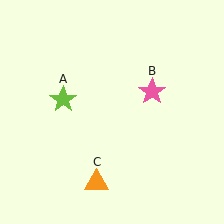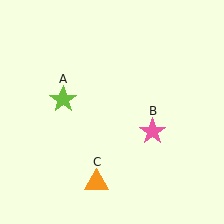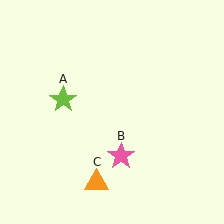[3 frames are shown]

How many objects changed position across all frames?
1 object changed position: pink star (object B).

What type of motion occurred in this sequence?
The pink star (object B) rotated clockwise around the center of the scene.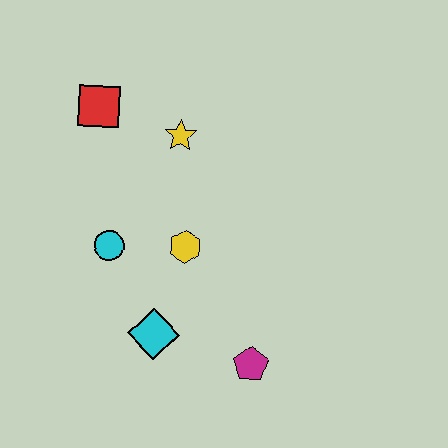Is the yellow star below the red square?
Yes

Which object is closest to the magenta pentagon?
The cyan diamond is closest to the magenta pentagon.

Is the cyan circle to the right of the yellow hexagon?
No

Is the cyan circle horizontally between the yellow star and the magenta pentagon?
No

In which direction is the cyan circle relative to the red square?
The cyan circle is below the red square.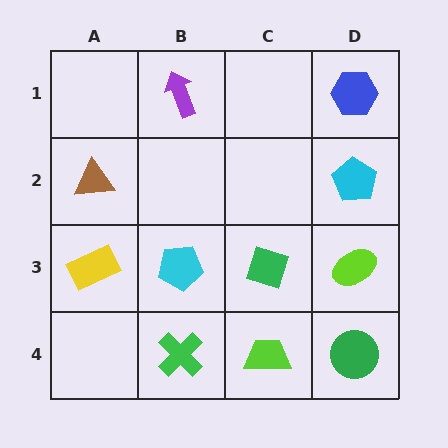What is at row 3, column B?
A cyan pentagon.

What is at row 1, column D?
A blue hexagon.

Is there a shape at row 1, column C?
No, that cell is empty.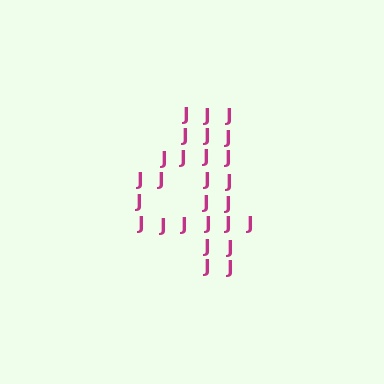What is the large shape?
The large shape is the digit 4.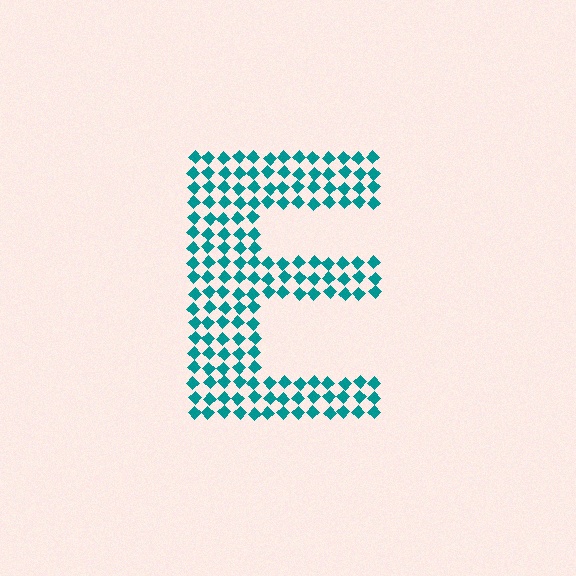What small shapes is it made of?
It is made of small diamonds.